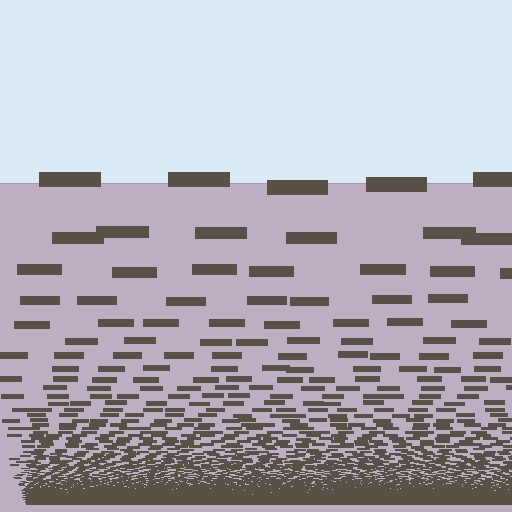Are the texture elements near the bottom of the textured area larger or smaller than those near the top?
Smaller. The gradient is inverted — elements near the bottom are smaller and denser.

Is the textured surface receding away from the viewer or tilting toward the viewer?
The surface appears to tilt toward the viewer. Texture elements get larger and sparser toward the top.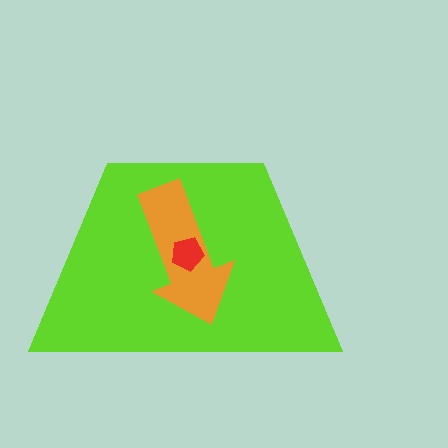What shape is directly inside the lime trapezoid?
The orange arrow.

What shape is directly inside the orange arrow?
The red pentagon.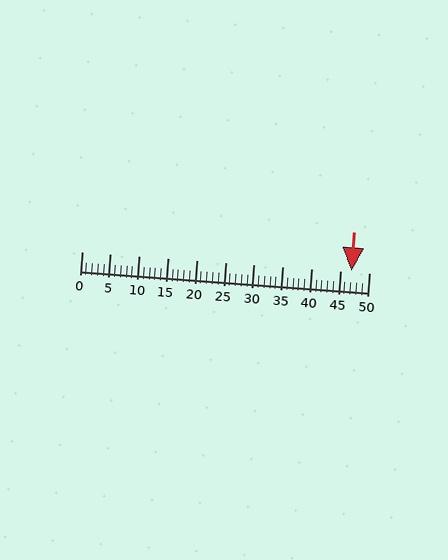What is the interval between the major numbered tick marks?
The major tick marks are spaced 5 units apart.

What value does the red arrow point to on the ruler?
The red arrow points to approximately 47.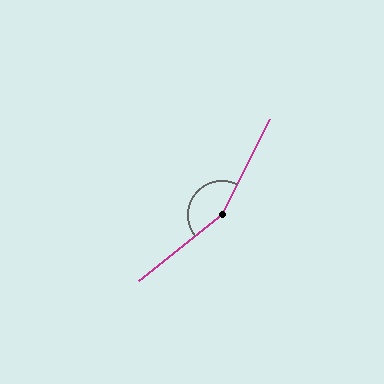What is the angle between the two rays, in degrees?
Approximately 155 degrees.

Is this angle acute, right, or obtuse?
It is obtuse.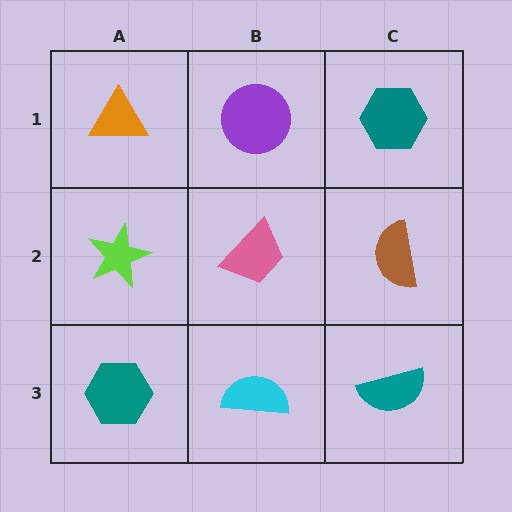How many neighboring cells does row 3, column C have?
2.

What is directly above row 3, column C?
A brown semicircle.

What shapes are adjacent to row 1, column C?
A brown semicircle (row 2, column C), a purple circle (row 1, column B).